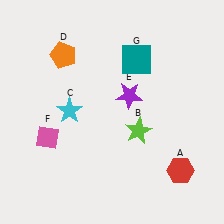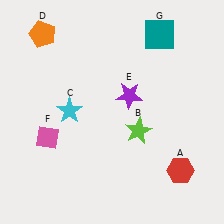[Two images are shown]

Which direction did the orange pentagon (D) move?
The orange pentagon (D) moved up.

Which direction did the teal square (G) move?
The teal square (G) moved up.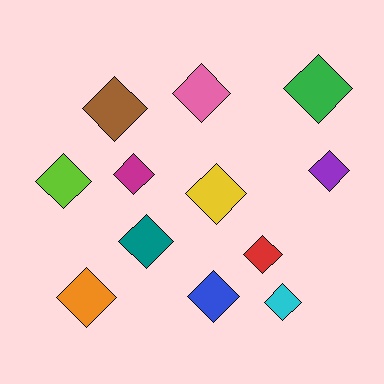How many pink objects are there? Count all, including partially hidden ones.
There is 1 pink object.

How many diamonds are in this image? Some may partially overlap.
There are 12 diamonds.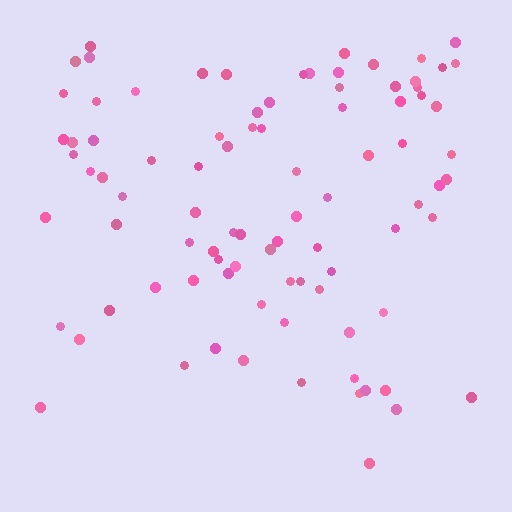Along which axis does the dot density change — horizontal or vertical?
Vertical.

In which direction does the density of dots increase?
From bottom to top, with the top side densest.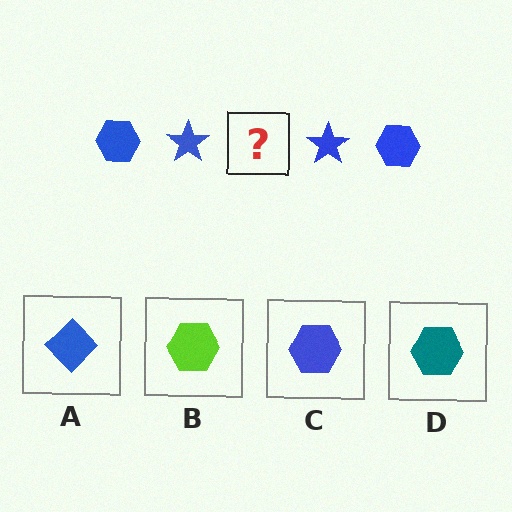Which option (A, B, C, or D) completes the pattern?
C.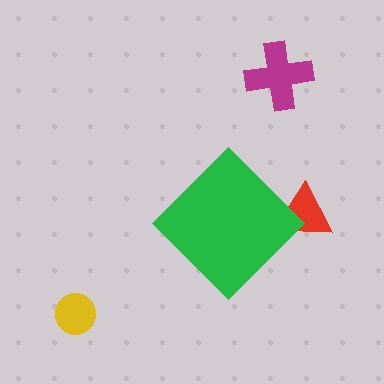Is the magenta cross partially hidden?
No, the magenta cross is fully visible.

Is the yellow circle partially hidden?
No, the yellow circle is fully visible.